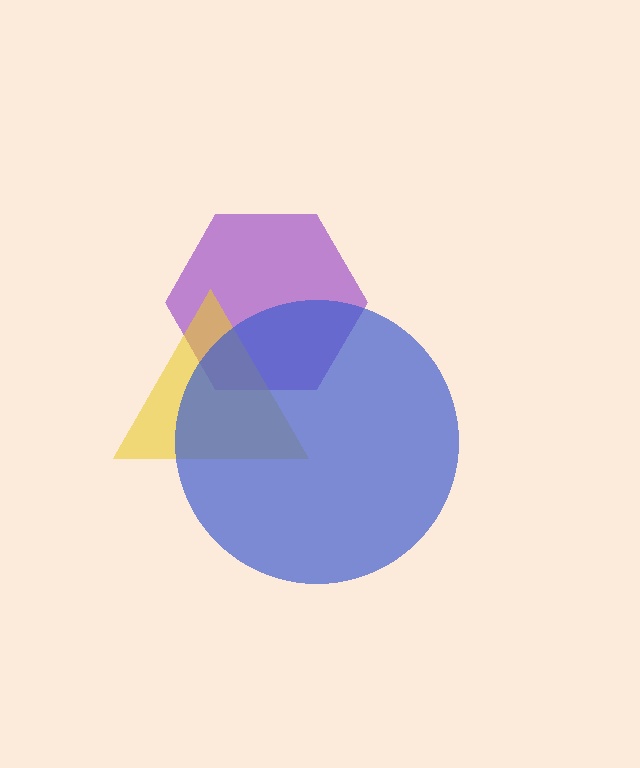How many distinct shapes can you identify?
There are 3 distinct shapes: a purple hexagon, a yellow triangle, a blue circle.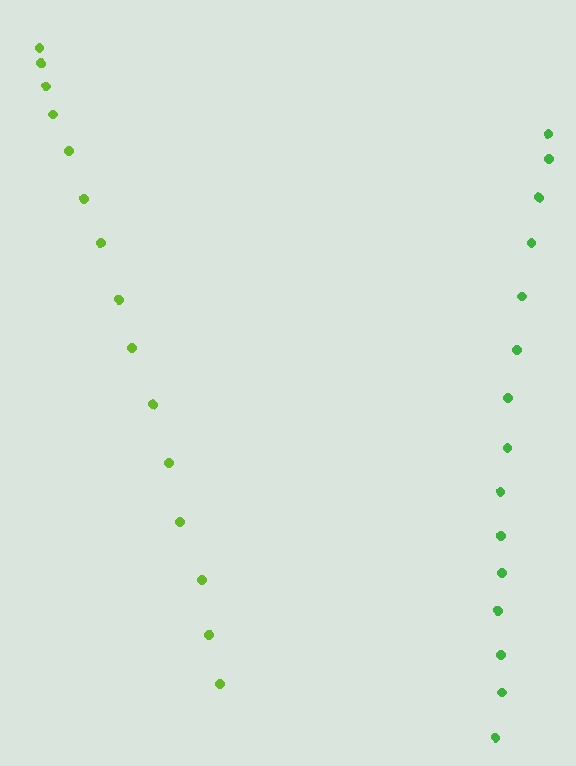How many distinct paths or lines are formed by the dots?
There are 2 distinct paths.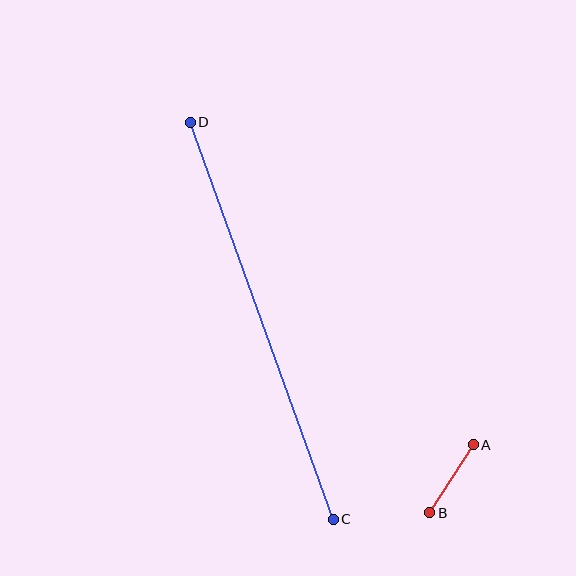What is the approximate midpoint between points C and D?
The midpoint is at approximately (262, 321) pixels.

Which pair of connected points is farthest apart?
Points C and D are farthest apart.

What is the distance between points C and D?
The distance is approximately 422 pixels.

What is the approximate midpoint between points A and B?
The midpoint is at approximately (451, 479) pixels.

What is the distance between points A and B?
The distance is approximately 81 pixels.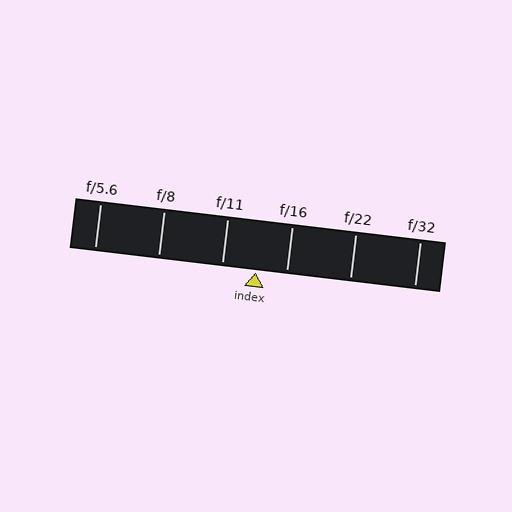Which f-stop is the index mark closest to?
The index mark is closest to f/16.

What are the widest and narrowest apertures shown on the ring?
The widest aperture shown is f/5.6 and the narrowest is f/32.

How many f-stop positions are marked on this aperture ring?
There are 6 f-stop positions marked.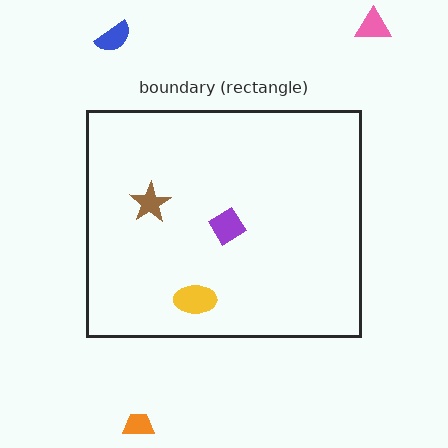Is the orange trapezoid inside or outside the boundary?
Outside.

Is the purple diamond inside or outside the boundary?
Inside.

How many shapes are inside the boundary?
3 inside, 3 outside.